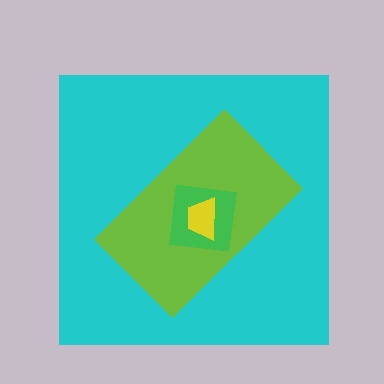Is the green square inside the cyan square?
Yes.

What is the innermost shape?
The yellow trapezoid.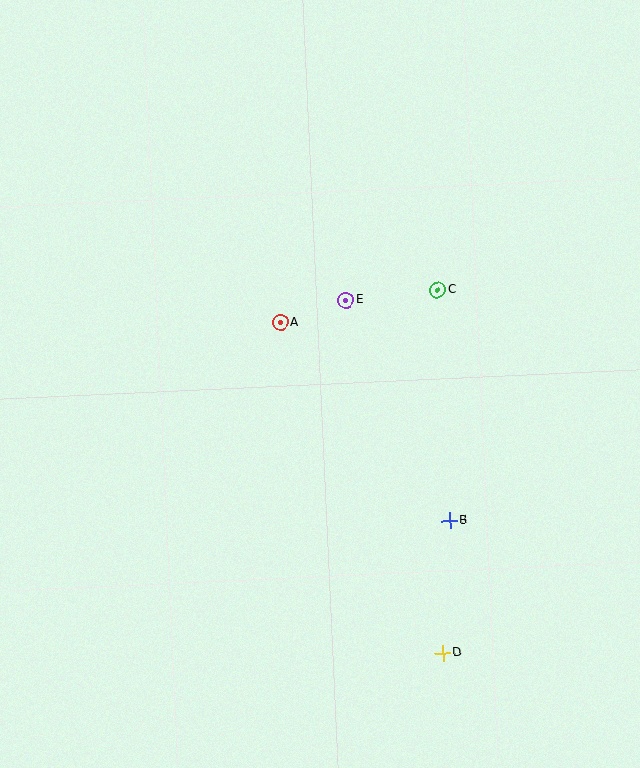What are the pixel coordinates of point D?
Point D is at (443, 653).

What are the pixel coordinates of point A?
Point A is at (281, 322).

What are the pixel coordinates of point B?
Point B is at (450, 521).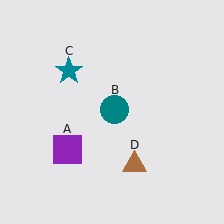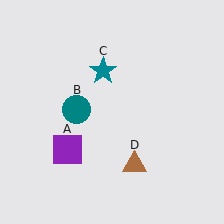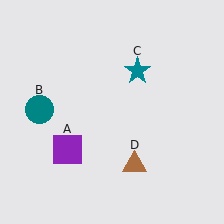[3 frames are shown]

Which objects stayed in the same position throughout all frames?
Purple square (object A) and brown triangle (object D) remained stationary.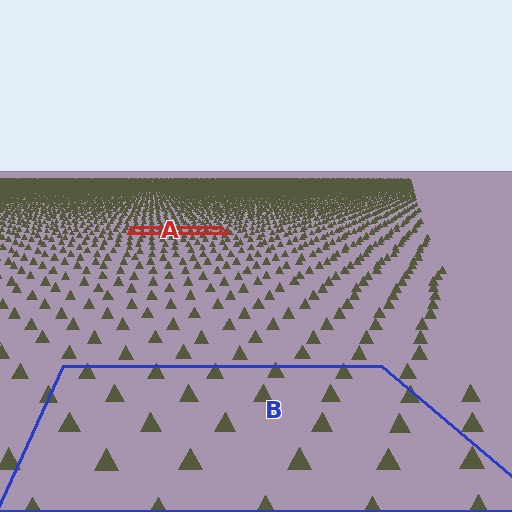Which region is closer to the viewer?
Region B is closer. The texture elements there are larger and more spread out.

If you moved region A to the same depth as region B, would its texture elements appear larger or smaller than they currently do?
They would appear larger. At a closer depth, the same texture elements are projected at a bigger on-screen size.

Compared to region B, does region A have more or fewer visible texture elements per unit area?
Region A has more texture elements per unit area — they are packed more densely because it is farther away.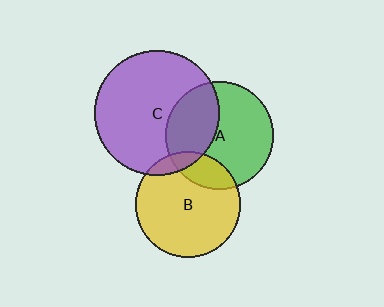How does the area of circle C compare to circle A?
Approximately 1.3 times.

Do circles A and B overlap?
Yes.